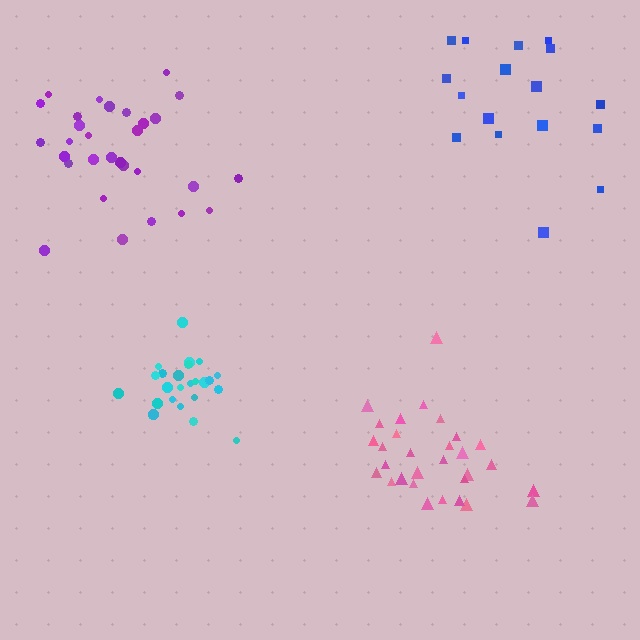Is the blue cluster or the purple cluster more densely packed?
Purple.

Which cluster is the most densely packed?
Cyan.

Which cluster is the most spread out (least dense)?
Blue.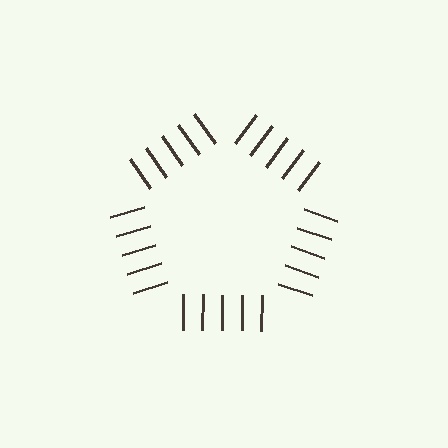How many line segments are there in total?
25 — 5 along each of the 5 edges.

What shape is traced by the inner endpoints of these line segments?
An illusory pentagon — the line segments terminate on its edges but no continuous stroke is drawn.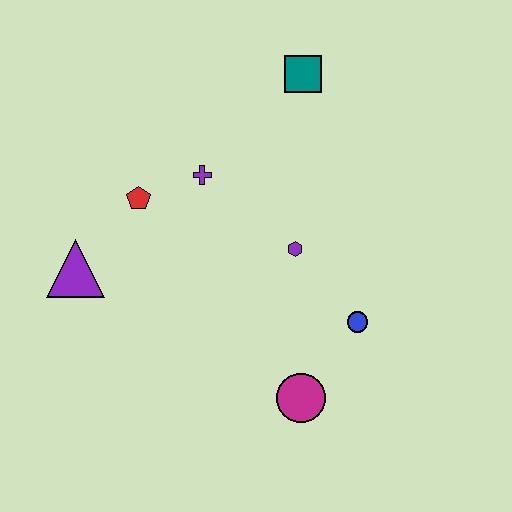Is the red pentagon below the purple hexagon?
No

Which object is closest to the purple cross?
The red pentagon is closest to the purple cross.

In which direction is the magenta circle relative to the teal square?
The magenta circle is below the teal square.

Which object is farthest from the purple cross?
The magenta circle is farthest from the purple cross.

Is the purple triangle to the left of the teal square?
Yes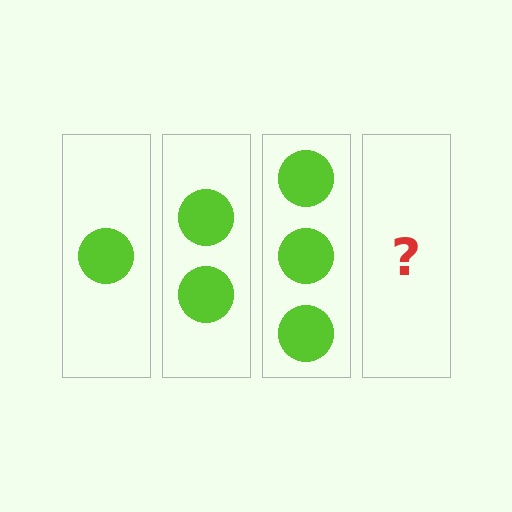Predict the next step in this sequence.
The next step is 4 circles.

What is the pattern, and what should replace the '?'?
The pattern is that each step adds one more circle. The '?' should be 4 circles.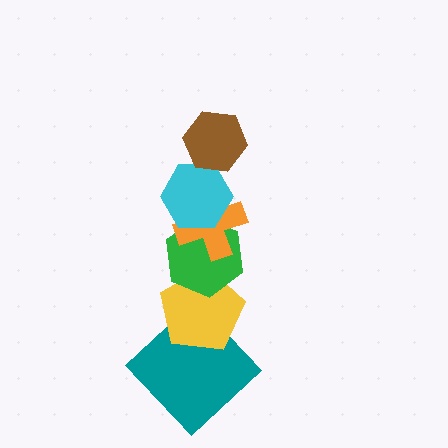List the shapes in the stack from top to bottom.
From top to bottom: the brown hexagon, the cyan hexagon, the orange cross, the green hexagon, the yellow pentagon, the teal diamond.